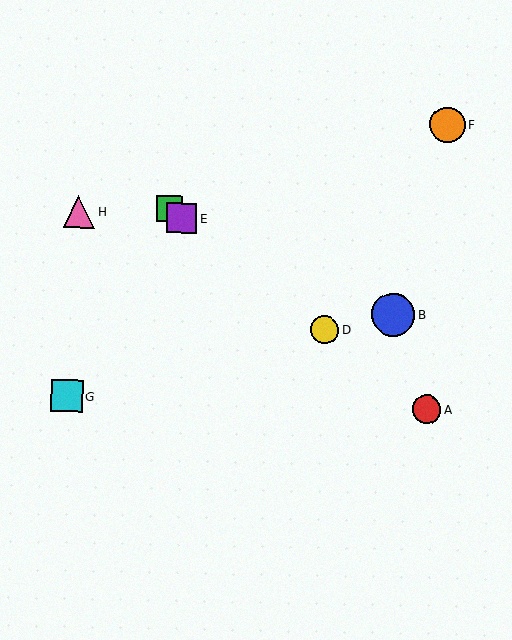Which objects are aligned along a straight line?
Objects A, C, D, E are aligned along a straight line.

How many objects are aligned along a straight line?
4 objects (A, C, D, E) are aligned along a straight line.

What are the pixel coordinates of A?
Object A is at (427, 409).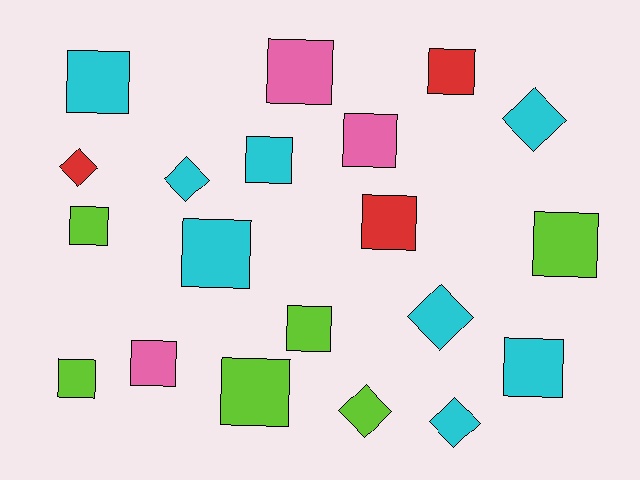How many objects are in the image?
There are 20 objects.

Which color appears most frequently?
Cyan, with 8 objects.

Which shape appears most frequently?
Square, with 14 objects.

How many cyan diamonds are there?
There are 4 cyan diamonds.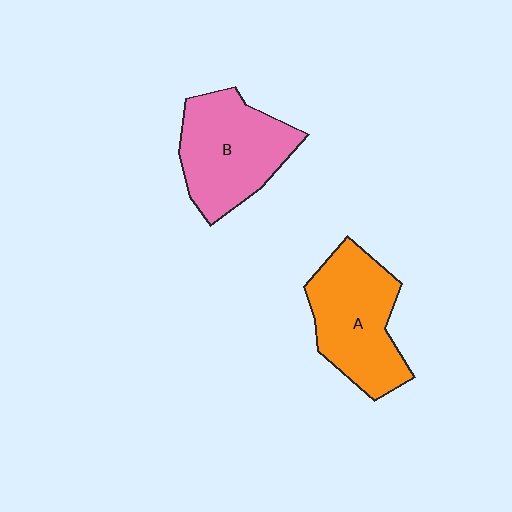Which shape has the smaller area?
Shape A (orange).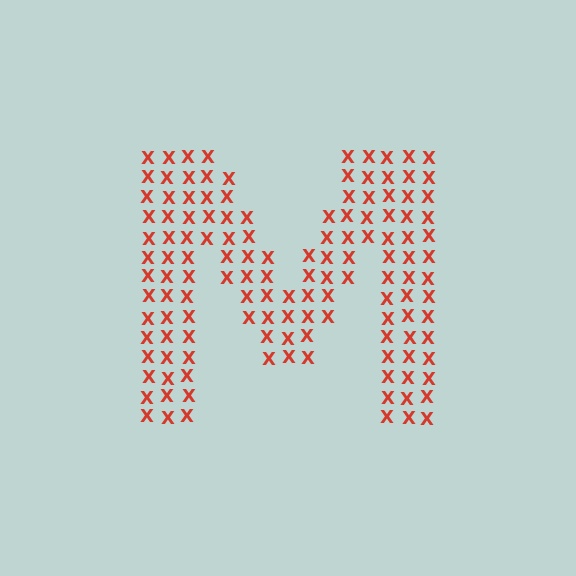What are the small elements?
The small elements are letter X's.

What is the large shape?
The large shape is the letter M.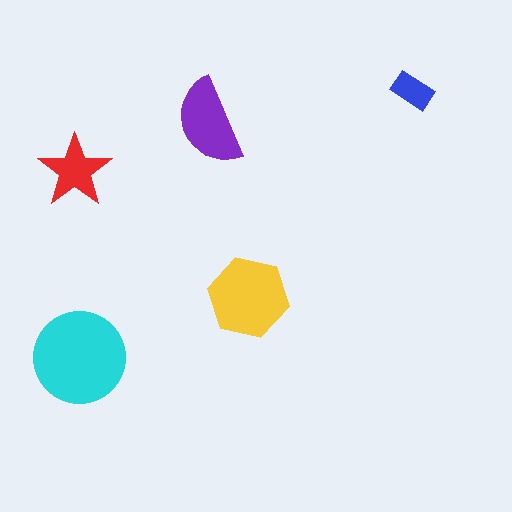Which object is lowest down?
The cyan circle is bottommost.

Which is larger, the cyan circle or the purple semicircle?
The cyan circle.